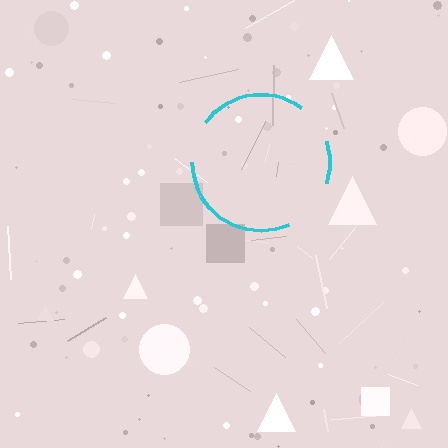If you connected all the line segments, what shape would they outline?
They would outline a circle.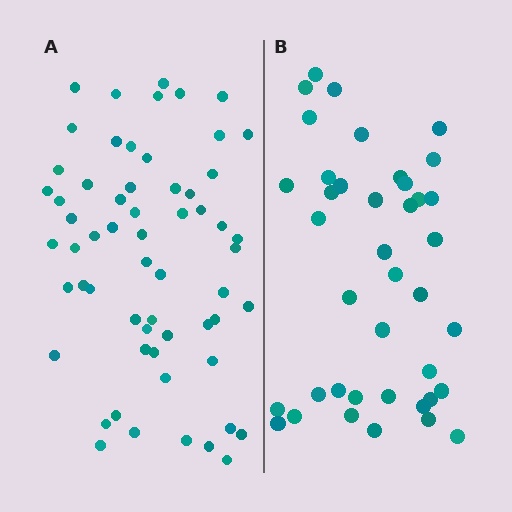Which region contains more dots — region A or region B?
Region A (the left region) has more dots.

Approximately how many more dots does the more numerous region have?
Region A has approximately 20 more dots than region B.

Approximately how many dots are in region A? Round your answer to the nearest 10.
About 60 dots.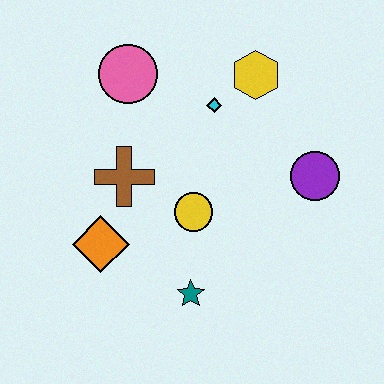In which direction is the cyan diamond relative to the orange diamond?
The cyan diamond is above the orange diamond.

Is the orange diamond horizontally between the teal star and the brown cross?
No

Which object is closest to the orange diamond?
The brown cross is closest to the orange diamond.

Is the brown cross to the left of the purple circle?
Yes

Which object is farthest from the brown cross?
The purple circle is farthest from the brown cross.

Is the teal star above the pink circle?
No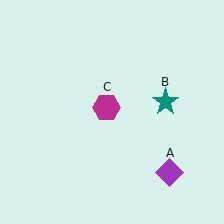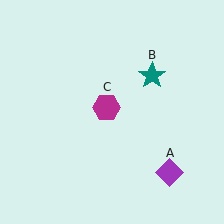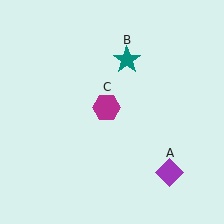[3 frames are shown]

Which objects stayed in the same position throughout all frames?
Purple diamond (object A) and magenta hexagon (object C) remained stationary.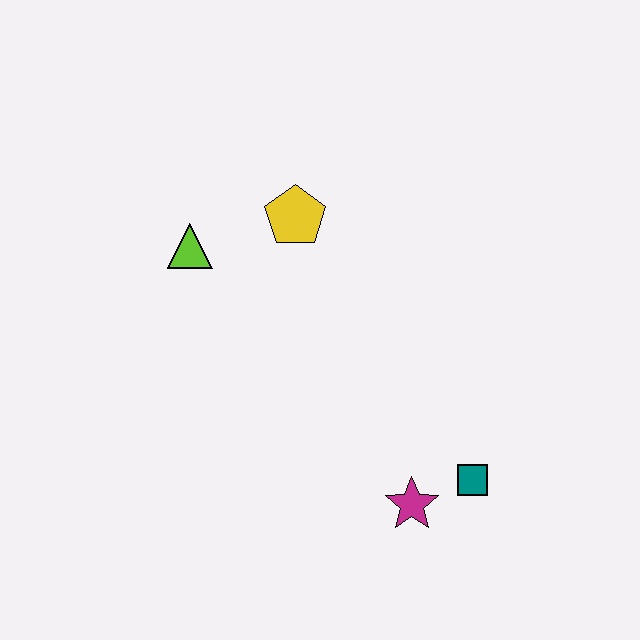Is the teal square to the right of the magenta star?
Yes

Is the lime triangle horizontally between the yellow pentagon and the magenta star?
No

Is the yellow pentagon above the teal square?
Yes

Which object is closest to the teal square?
The magenta star is closest to the teal square.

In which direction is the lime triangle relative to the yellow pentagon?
The lime triangle is to the left of the yellow pentagon.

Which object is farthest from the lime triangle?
The teal square is farthest from the lime triangle.